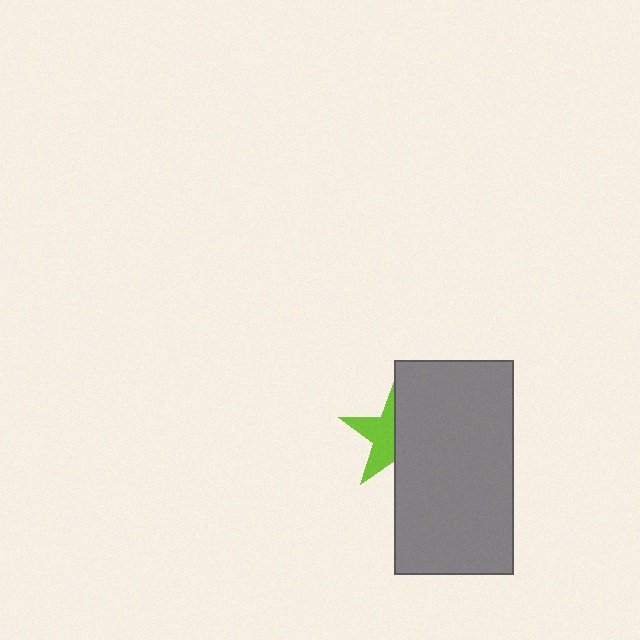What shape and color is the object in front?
The object in front is a gray rectangle.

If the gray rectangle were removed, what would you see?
You would see the complete lime star.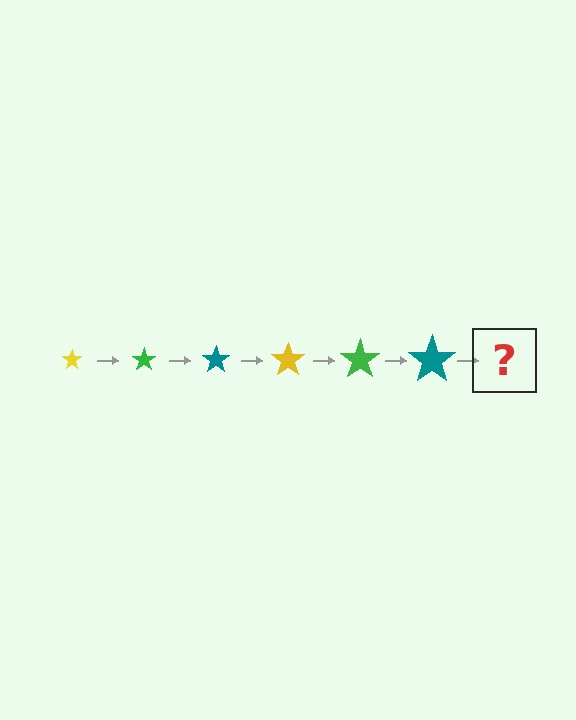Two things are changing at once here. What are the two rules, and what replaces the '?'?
The two rules are that the star grows larger each step and the color cycles through yellow, green, and teal. The '?' should be a yellow star, larger than the previous one.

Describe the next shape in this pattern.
It should be a yellow star, larger than the previous one.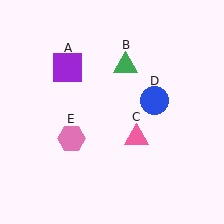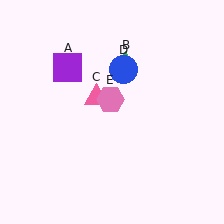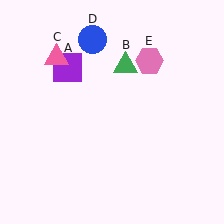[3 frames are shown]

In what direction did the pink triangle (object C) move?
The pink triangle (object C) moved up and to the left.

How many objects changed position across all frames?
3 objects changed position: pink triangle (object C), blue circle (object D), pink hexagon (object E).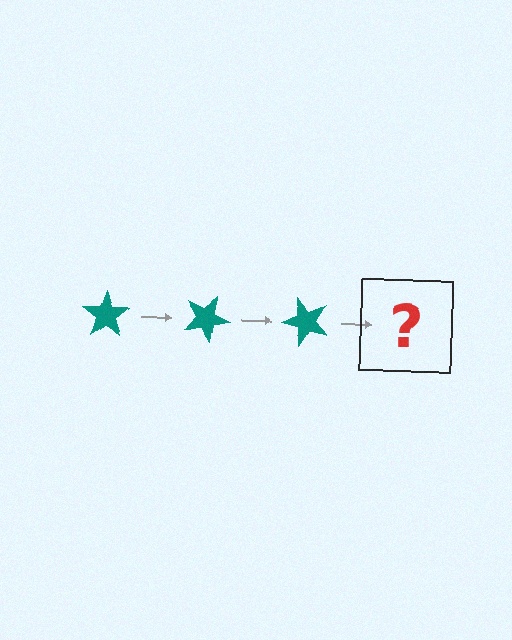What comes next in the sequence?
The next element should be a teal star rotated 75 degrees.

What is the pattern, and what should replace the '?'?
The pattern is that the star rotates 25 degrees each step. The '?' should be a teal star rotated 75 degrees.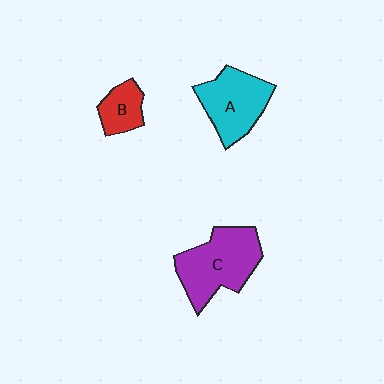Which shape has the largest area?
Shape C (purple).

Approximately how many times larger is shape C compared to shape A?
Approximately 1.2 times.